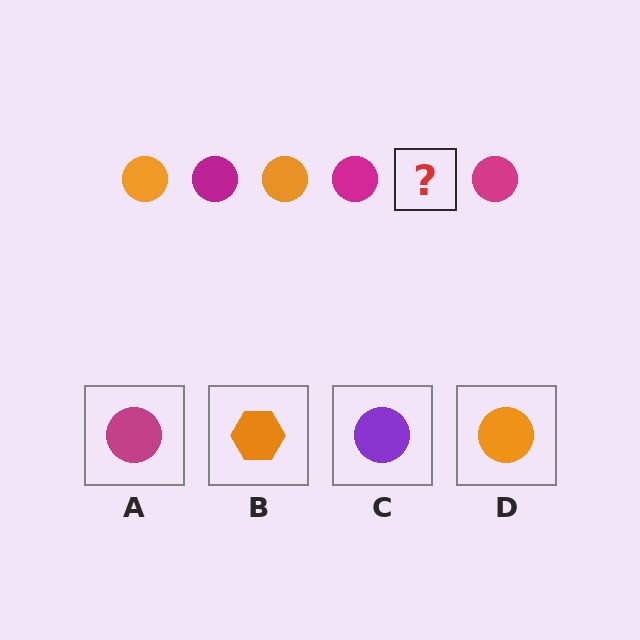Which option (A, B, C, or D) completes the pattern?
D.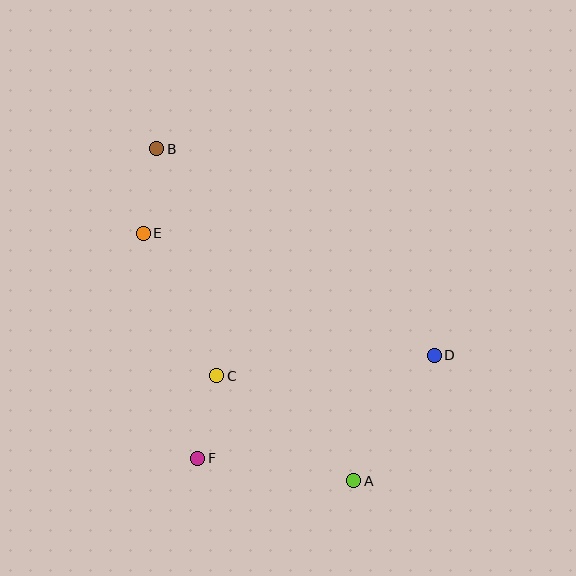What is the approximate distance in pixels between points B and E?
The distance between B and E is approximately 86 pixels.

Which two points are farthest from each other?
Points A and B are farthest from each other.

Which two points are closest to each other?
Points C and F are closest to each other.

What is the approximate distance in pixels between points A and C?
The distance between A and C is approximately 172 pixels.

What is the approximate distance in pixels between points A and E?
The distance between A and E is approximately 325 pixels.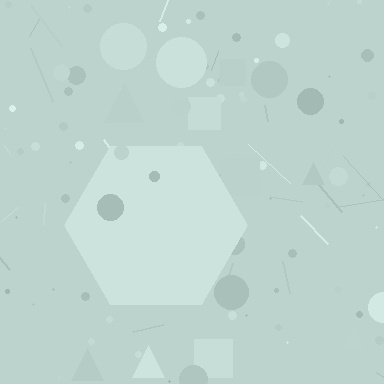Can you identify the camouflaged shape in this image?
The camouflaged shape is a hexagon.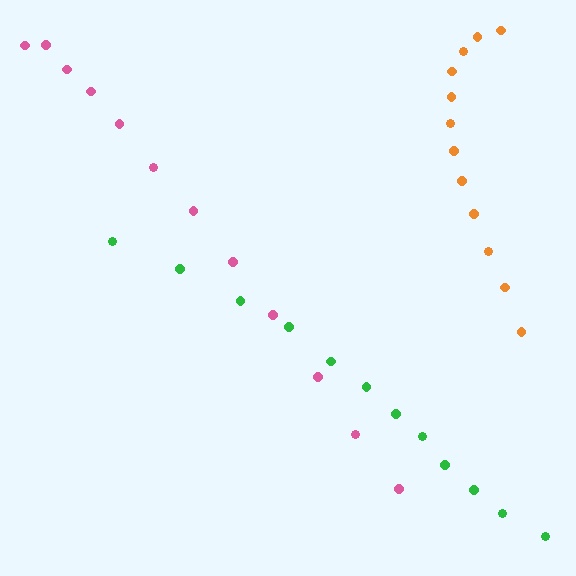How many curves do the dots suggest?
There are 3 distinct paths.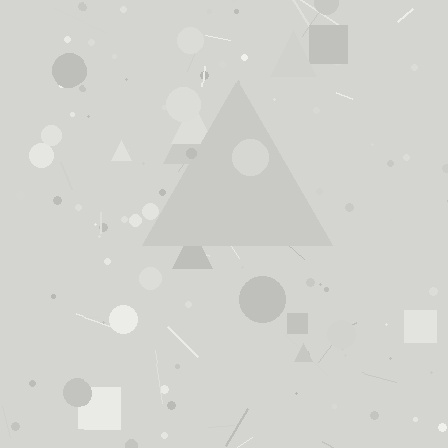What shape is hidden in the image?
A triangle is hidden in the image.